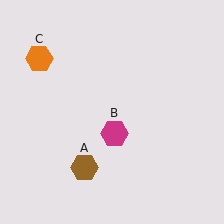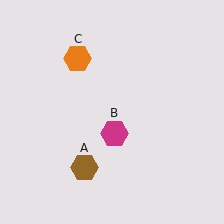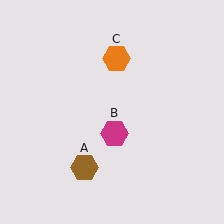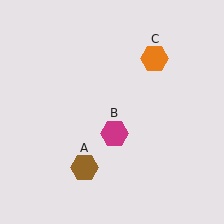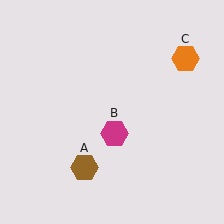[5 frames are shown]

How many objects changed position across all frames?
1 object changed position: orange hexagon (object C).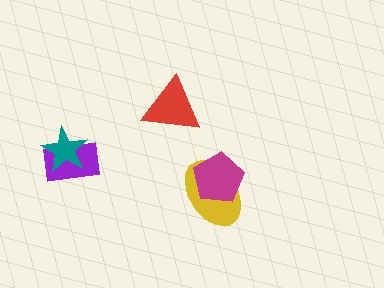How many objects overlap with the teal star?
1 object overlaps with the teal star.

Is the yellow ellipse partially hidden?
Yes, it is partially covered by another shape.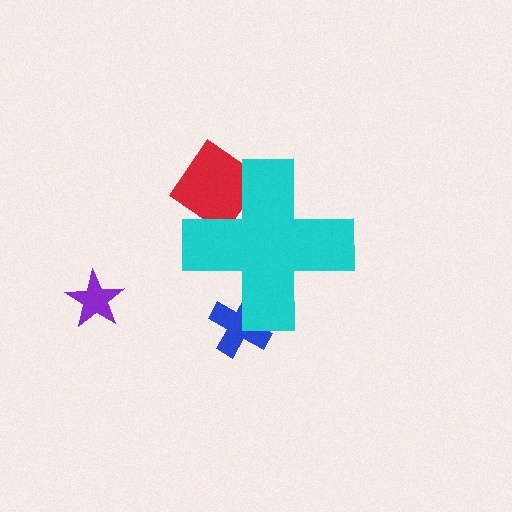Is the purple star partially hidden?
No, the purple star is fully visible.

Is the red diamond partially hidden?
Yes, the red diamond is partially hidden behind the cyan cross.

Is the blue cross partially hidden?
Yes, the blue cross is partially hidden behind the cyan cross.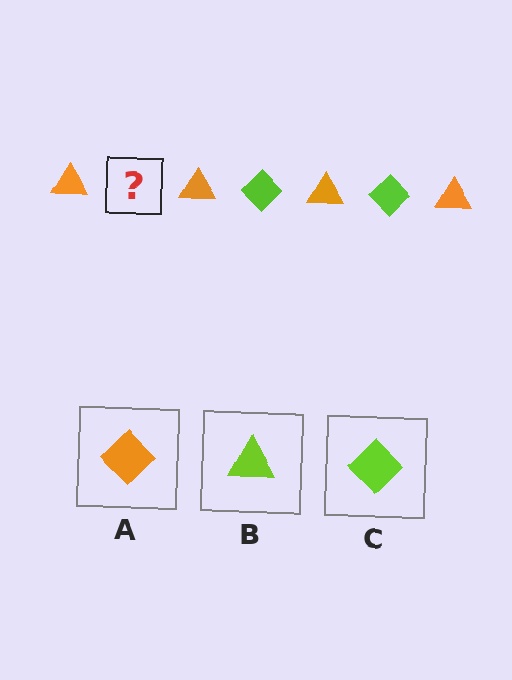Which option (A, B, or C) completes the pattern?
C.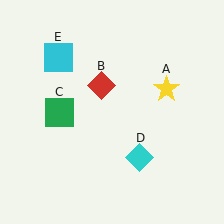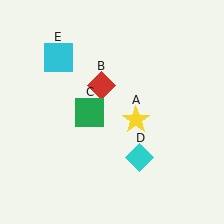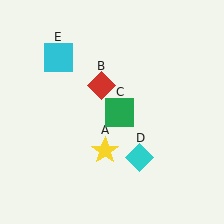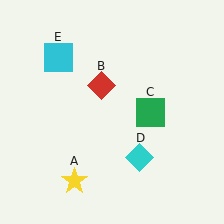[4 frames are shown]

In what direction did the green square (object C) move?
The green square (object C) moved right.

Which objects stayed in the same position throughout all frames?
Red diamond (object B) and cyan diamond (object D) and cyan square (object E) remained stationary.